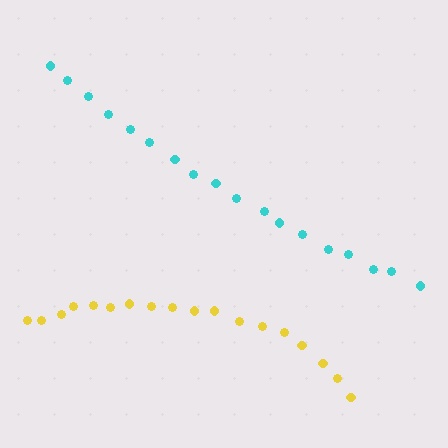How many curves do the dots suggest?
There are 2 distinct paths.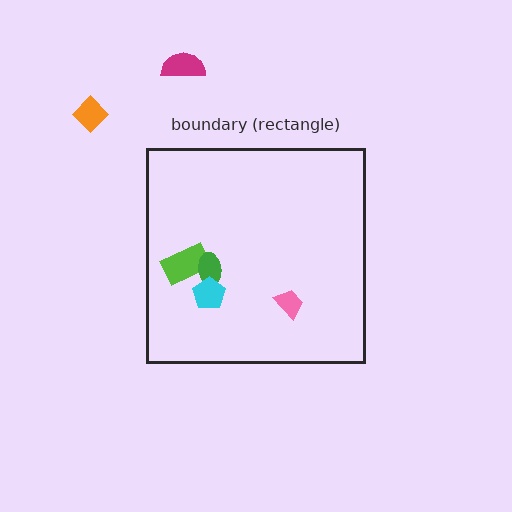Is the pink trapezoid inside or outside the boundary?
Inside.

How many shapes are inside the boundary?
4 inside, 2 outside.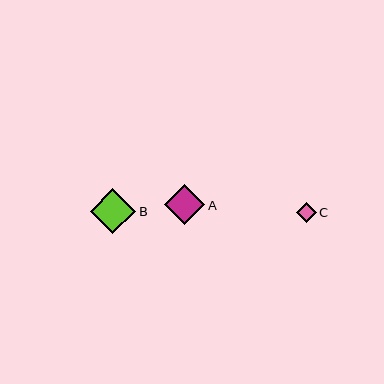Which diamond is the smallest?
Diamond C is the smallest with a size of approximately 20 pixels.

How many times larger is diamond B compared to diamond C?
Diamond B is approximately 2.3 times the size of diamond C.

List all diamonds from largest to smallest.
From largest to smallest: B, A, C.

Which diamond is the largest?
Diamond B is the largest with a size of approximately 45 pixels.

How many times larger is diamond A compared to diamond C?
Diamond A is approximately 2.1 times the size of diamond C.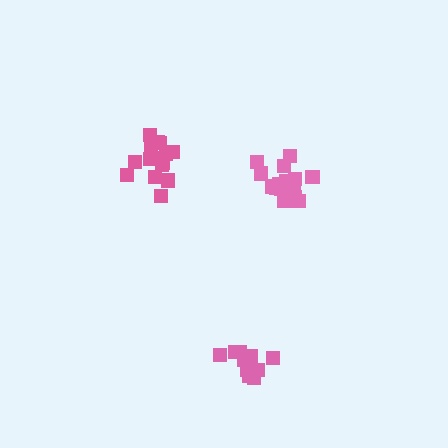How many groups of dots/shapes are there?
There are 3 groups.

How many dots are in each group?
Group 1: 10 dots, Group 2: 16 dots, Group 3: 15 dots (41 total).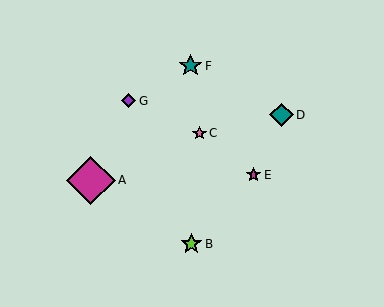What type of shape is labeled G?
Shape G is a purple diamond.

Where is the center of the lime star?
The center of the lime star is at (191, 244).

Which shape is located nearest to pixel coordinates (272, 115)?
The teal diamond (labeled D) at (281, 115) is nearest to that location.